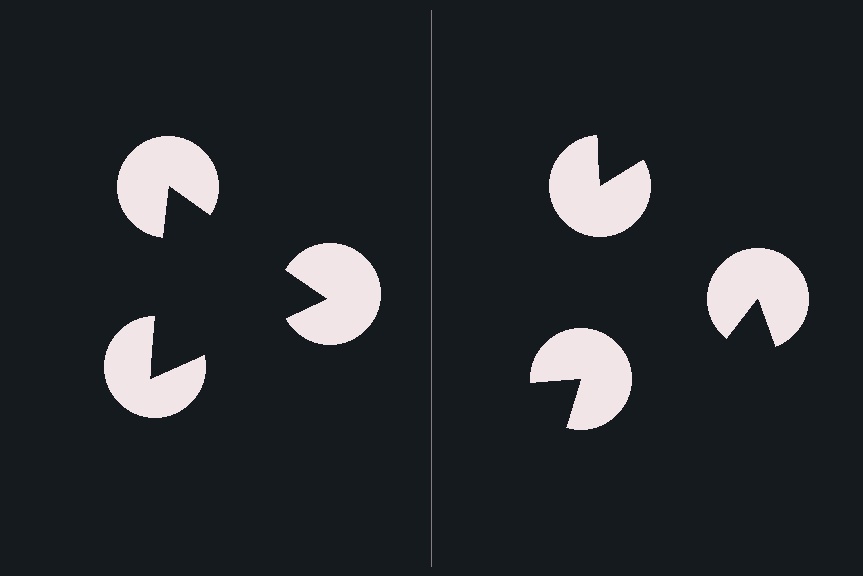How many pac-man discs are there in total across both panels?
6 — 3 on each side.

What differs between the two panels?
The pac-man discs are positioned identically on both sides; only the wedge orientations differ. On the left they align to a triangle; on the right they are misaligned.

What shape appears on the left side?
An illusory triangle.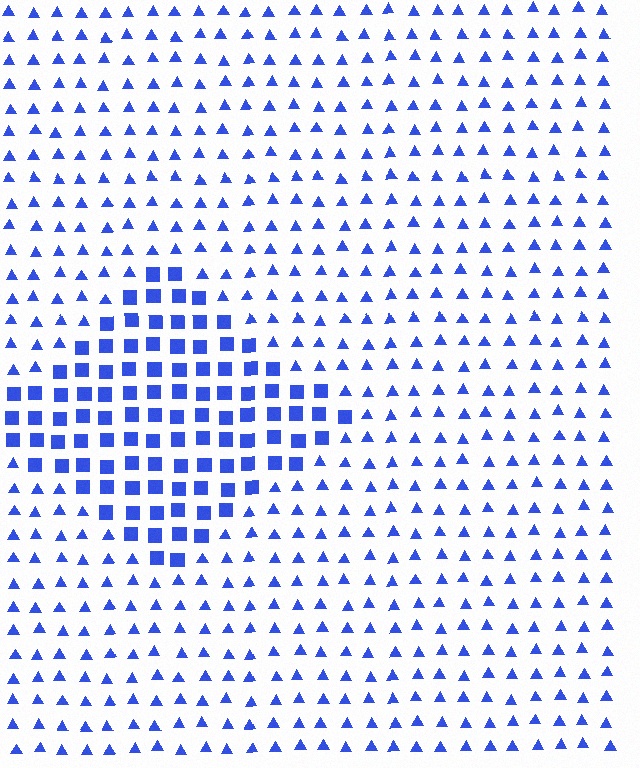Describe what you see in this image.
The image is filled with small blue elements arranged in a uniform grid. A diamond-shaped region contains squares, while the surrounding area contains triangles. The boundary is defined purely by the change in element shape.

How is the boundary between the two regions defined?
The boundary is defined by a change in element shape: squares inside vs. triangles outside. All elements share the same color and spacing.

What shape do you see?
I see a diamond.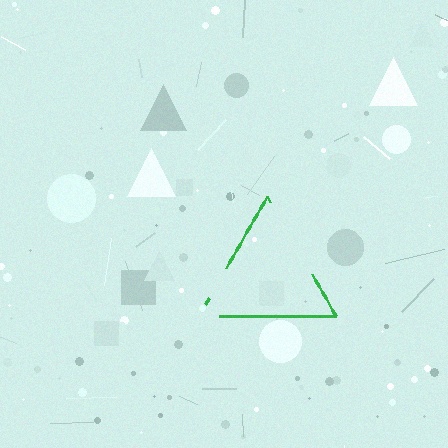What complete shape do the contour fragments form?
The contour fragments form a triangle.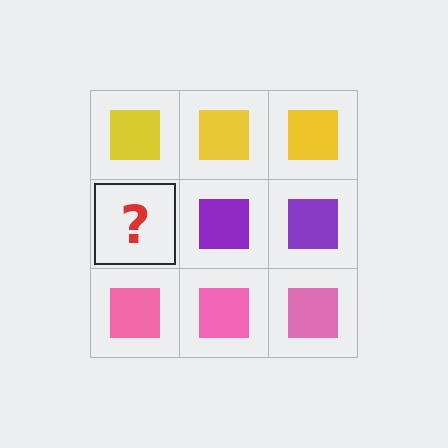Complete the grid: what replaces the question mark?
The question mark should be replaced with a purple square.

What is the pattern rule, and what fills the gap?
The rule is that each row has a consistent color. The gap should be filled with a purple square.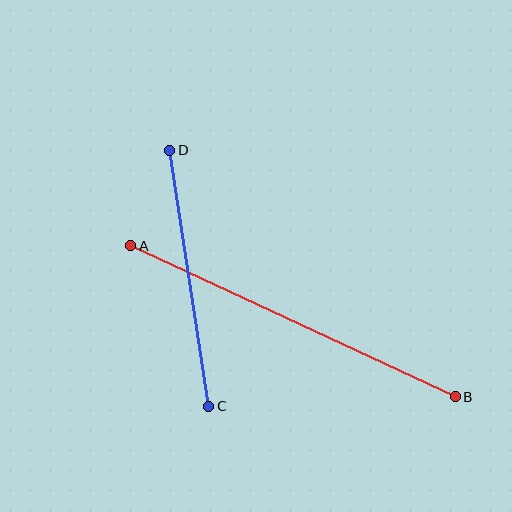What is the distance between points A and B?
The distance is approximately 358 pixels.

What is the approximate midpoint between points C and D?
The midpoint is at approximately (189, 278) pixels.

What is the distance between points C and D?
The distance is approximately 259 pixels.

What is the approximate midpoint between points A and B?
The midpoint is at approximately (293, 321) pixels.